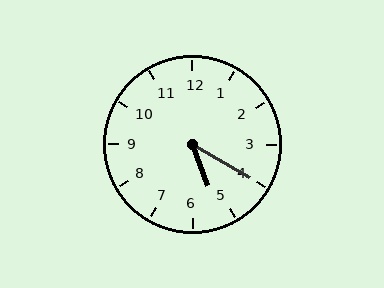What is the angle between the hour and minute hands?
Approximately 40 degrees.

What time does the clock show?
5:20.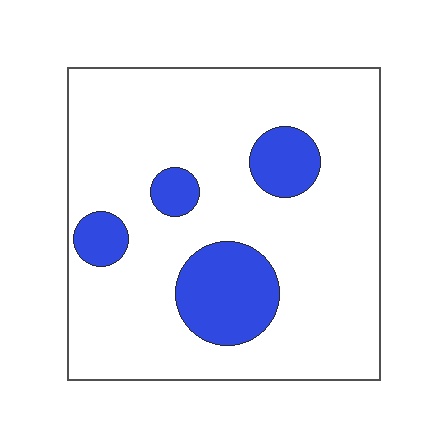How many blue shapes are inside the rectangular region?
4.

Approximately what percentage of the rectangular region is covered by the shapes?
Approximately 15%.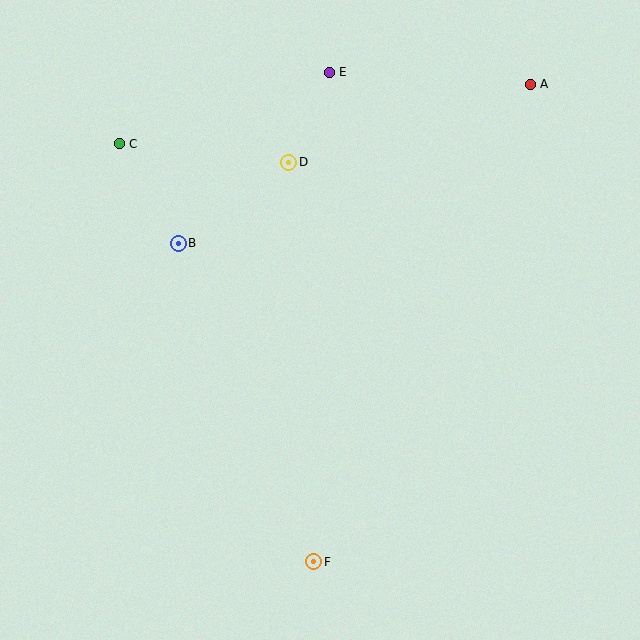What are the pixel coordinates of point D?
Point D is at (288, 162).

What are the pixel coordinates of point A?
Point A is at (530, 84).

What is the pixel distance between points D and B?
The distance between D and B is 137 pixels.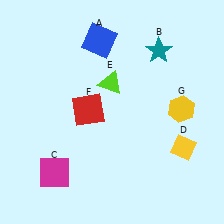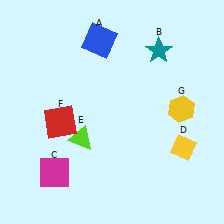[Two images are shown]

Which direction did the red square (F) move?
The red square (F) moved left.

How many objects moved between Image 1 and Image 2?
2 objects moved between the two images.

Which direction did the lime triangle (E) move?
The lime triangle (E) moved down.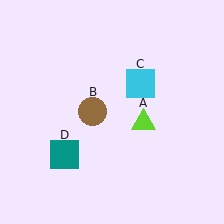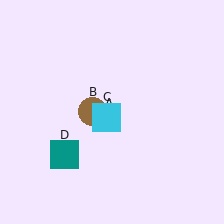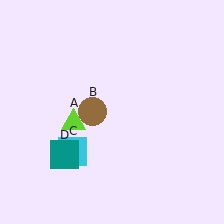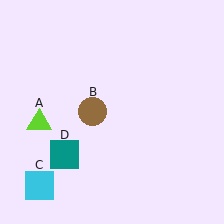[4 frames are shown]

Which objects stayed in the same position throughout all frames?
Brown circle (object B) and teal square (object D) remained stationary.